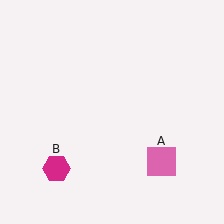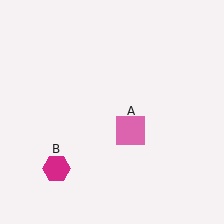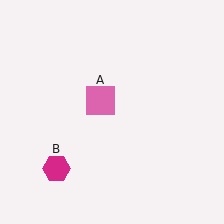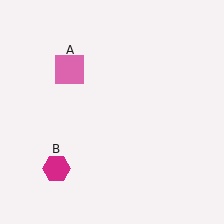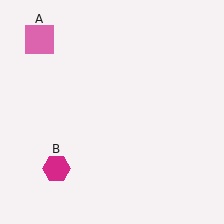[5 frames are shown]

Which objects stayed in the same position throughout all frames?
Magenta hexagon (object B) remained stationary.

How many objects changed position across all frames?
1 object changed position: pink square (object A).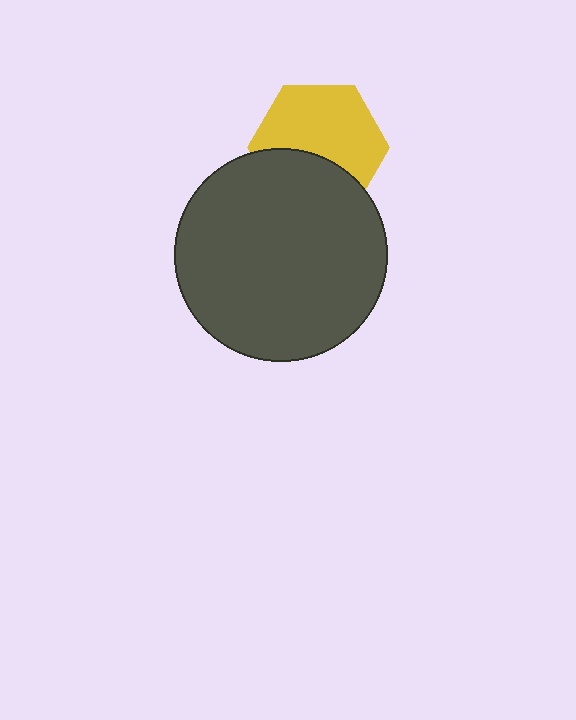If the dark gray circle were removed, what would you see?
You would see the complete yellow hexagon.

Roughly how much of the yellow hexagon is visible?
About half of it is visible (roughly 63%).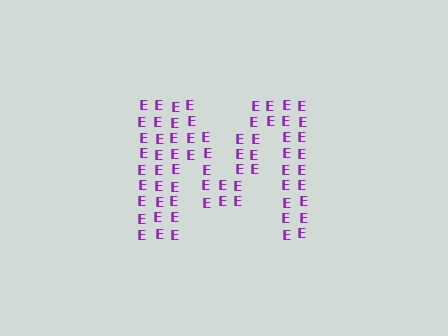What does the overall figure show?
The overall figure shows the letter M.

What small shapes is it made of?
It is made of small letter E's.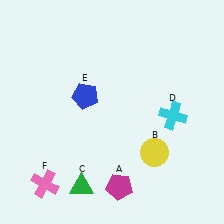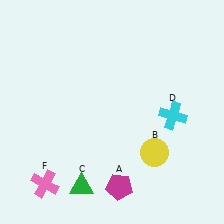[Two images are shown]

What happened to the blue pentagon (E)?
The blue pentagon (E) was removed in Image 2. It was in the top-left area of Image 1.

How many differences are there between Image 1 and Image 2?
There is 1 difference between the two images.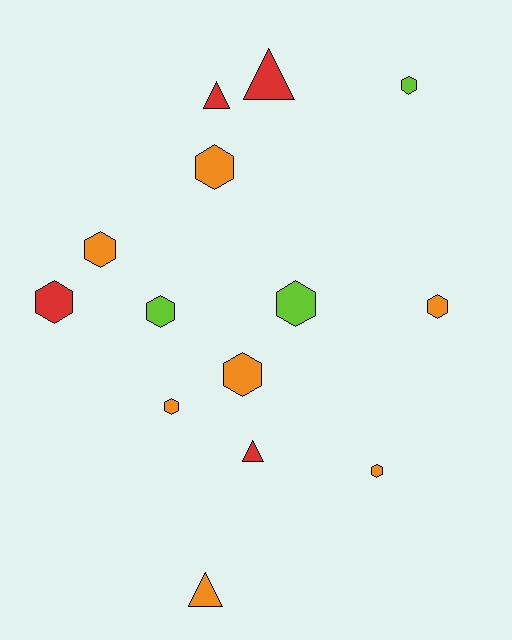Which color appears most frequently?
Orange, with 7 objects.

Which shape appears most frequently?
Hexagon, with 10 objects.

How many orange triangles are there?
There is 1 orange triangle.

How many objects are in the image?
There are 14 objects.